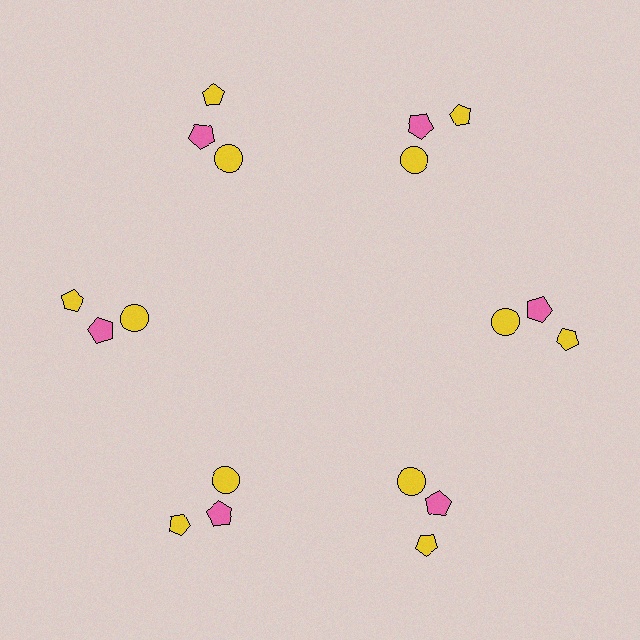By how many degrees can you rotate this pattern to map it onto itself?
The pattern maps onto itself every 60 degrees of rotation.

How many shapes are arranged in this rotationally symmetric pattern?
There are 18 shapes, arranged in 6 groups of 3.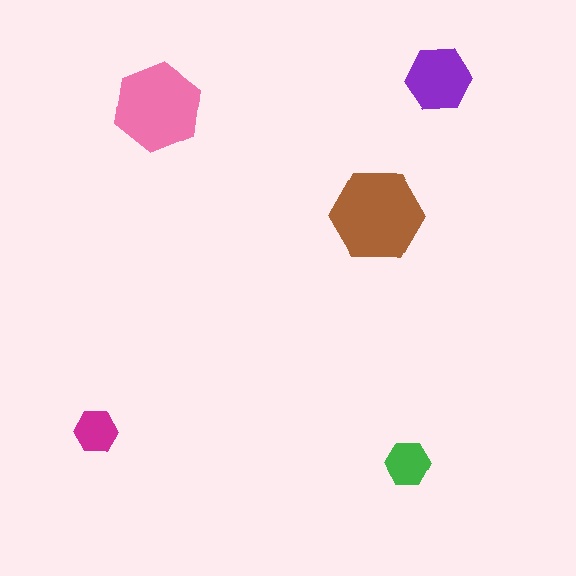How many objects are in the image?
There are 5 objects in the image.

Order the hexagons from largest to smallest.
the brown one, the pink one, the purple one, the green one, the magenta one.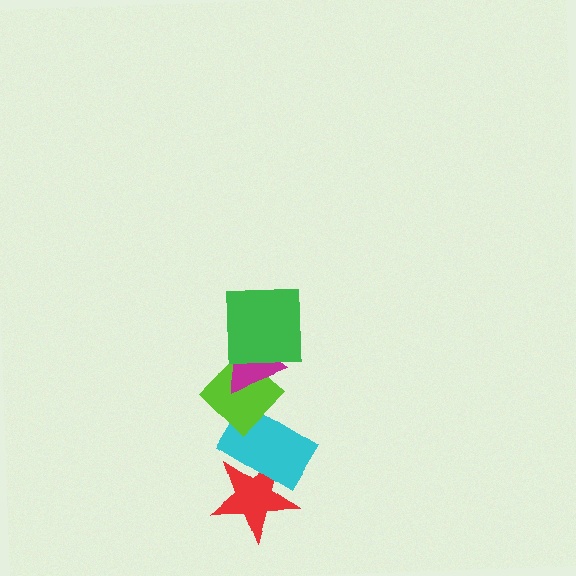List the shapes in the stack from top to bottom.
From top to bottom: the green square, the magenta triangle, the lime diamond, the cyan rectangle, the red star.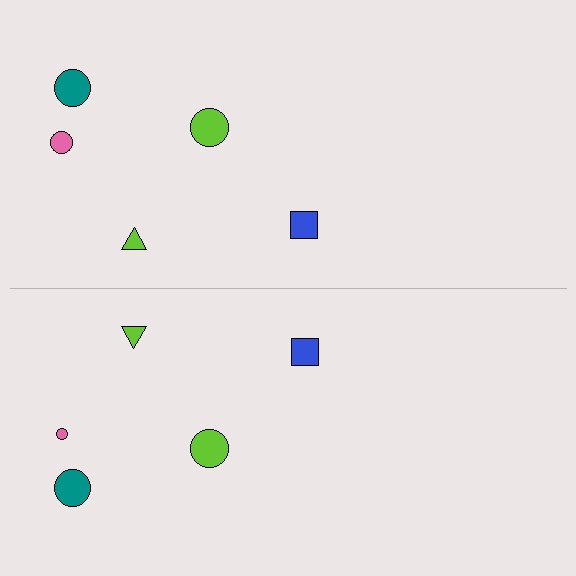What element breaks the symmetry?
The pink circle on the bottom side has a different size than its mirror counterpart.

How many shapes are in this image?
There are 10 shapes in this image.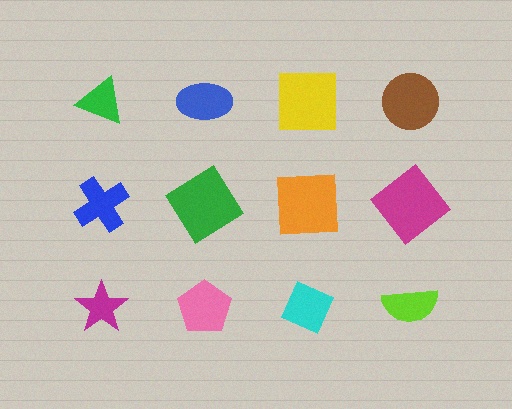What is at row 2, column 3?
An orange square.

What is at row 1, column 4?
A brown circle.